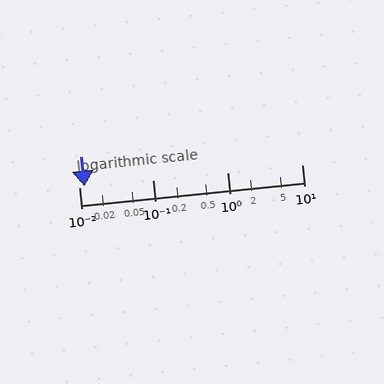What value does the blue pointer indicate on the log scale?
The pointer indicates approximately 0.012.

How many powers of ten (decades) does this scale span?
The scale spans 3 decades, from 0.01 to 10.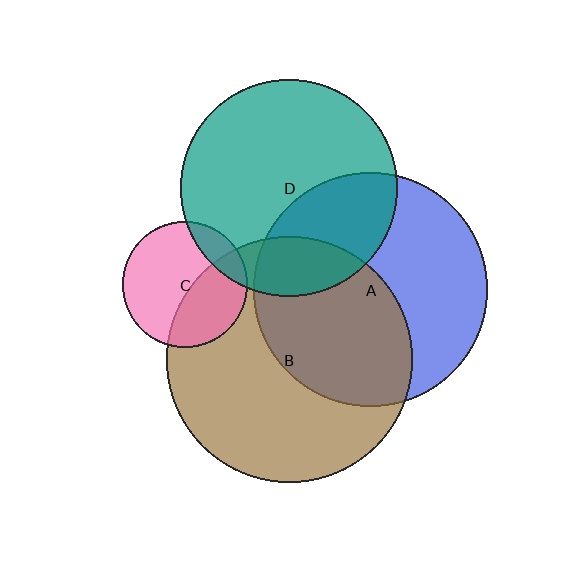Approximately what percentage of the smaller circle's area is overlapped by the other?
Approximately 15%.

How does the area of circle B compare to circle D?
Approximately 1.3 times.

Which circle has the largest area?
Circle B (brown).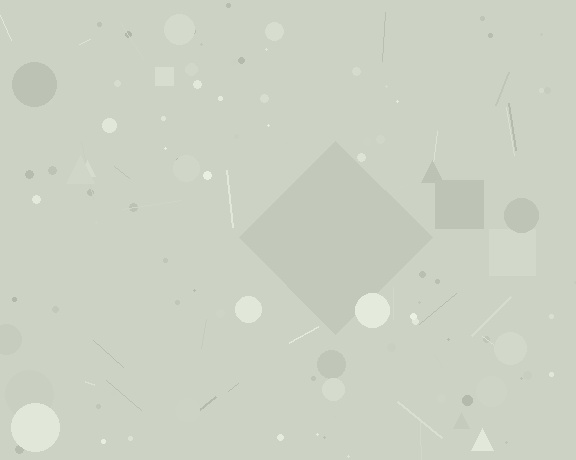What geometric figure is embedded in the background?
A diamond is embedded in the background.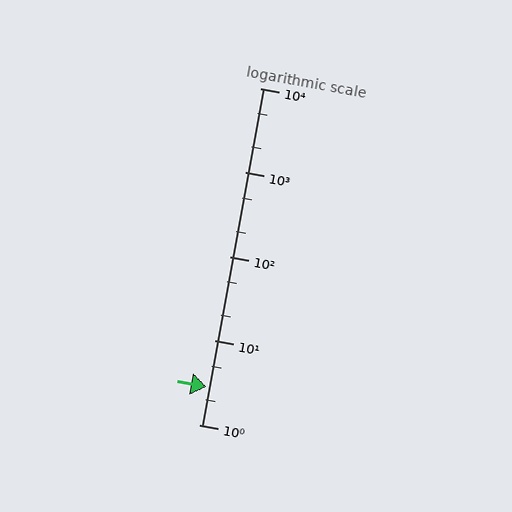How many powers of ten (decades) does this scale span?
The scale spans 4 decades, from 1 to 10000.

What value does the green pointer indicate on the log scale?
The pointer indicates approximately 2.8.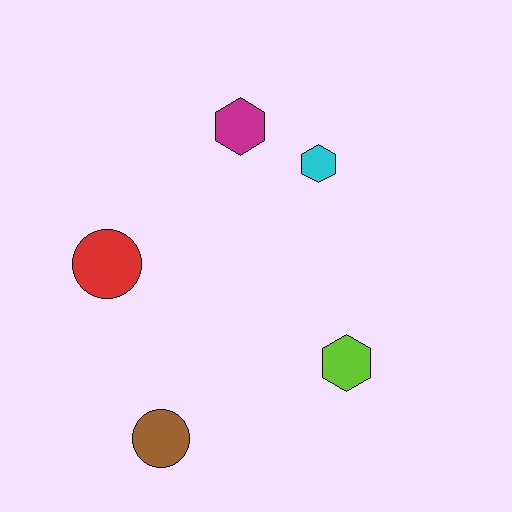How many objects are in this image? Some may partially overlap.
There are 5 objects.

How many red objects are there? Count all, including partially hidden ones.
There is 1 red object.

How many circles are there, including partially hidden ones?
There are 2 circles.